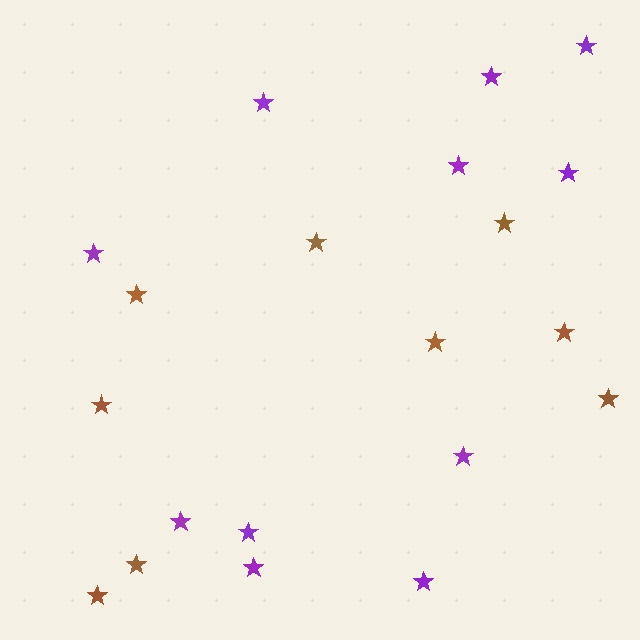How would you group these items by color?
There are 2 groups: one group of brown stars (9) and one group of purple stars (11).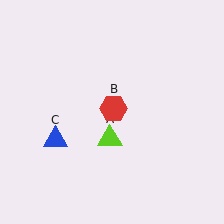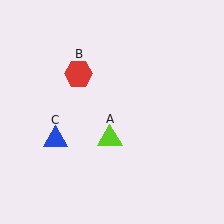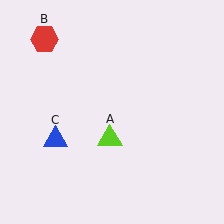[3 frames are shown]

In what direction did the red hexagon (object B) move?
The red hexagon (object B) moved up and to the left.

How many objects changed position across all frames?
1 object changed position: red hexagon (object B).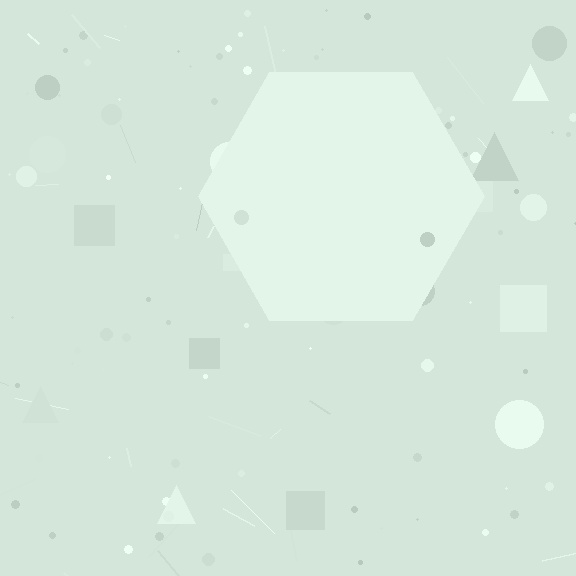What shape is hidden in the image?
A hexagon is hidden in the image.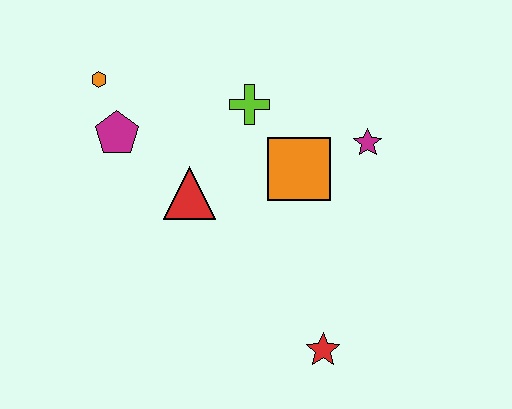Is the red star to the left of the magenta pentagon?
No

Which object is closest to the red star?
The orange square is closest to the red star.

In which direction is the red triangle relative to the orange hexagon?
The red triangle is below the orange hexagon.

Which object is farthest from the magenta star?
The orange hexagon is farthest from the magenta star.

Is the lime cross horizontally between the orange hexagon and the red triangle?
No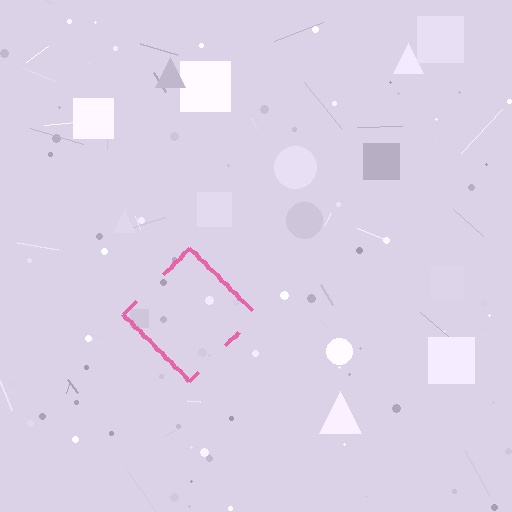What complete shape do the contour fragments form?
The contour fragments form a diamond.